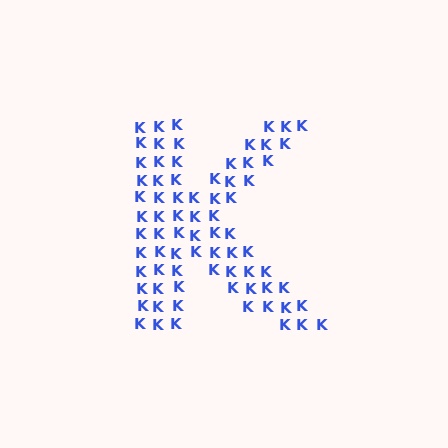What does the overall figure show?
The overall figure shows the letter K.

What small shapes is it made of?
It is made of small letter K's.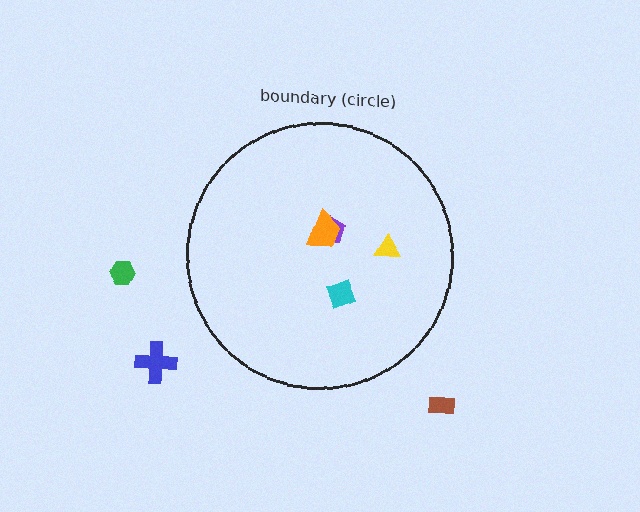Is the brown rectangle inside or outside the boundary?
Outside.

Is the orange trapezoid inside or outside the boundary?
Inside.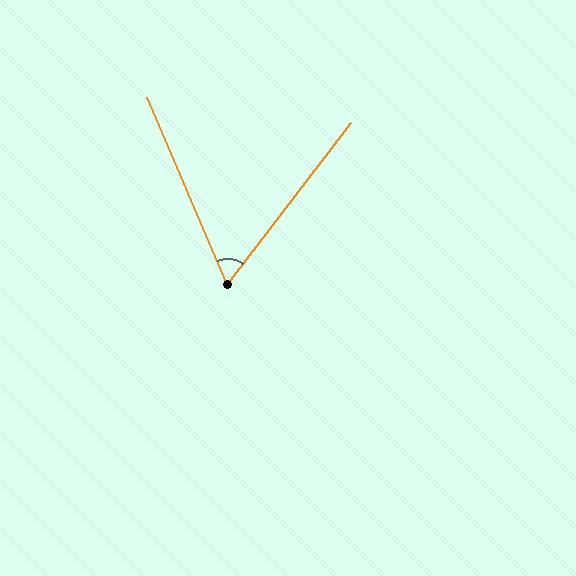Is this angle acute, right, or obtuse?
It is acute.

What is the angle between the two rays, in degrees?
Approximately 60 degrees.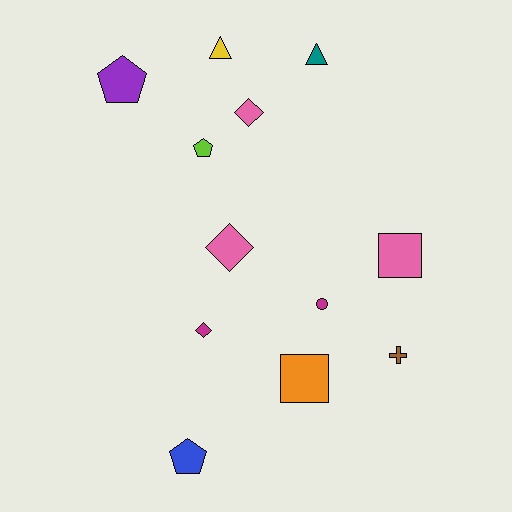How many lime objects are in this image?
There is 1 lime object.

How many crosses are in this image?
There is 1 cross.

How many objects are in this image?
There are 12 objects.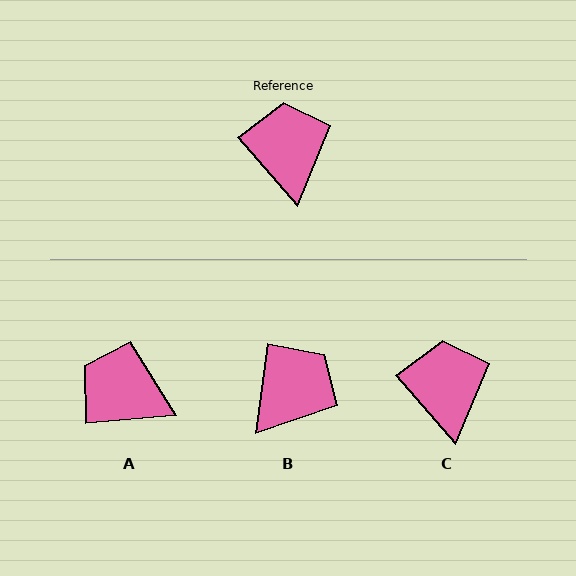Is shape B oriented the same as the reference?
No, it is off by about 48 degrees.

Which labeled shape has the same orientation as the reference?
C.